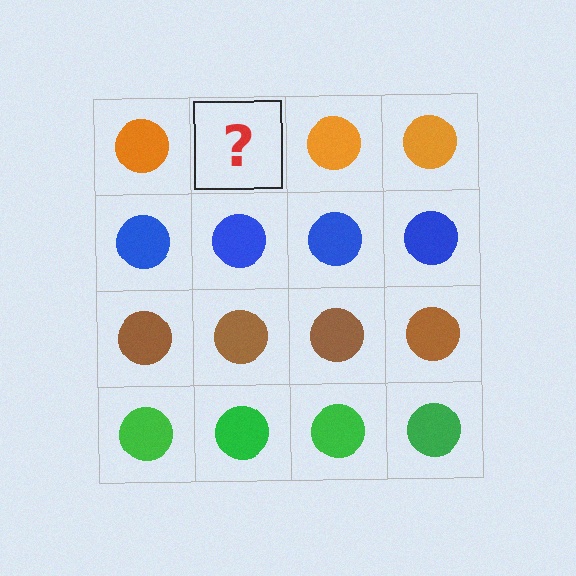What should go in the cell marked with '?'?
The missing cell should contain an orange circle.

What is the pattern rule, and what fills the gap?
The rule is that each row has a consistent color. The gap should be filled with an orange circle.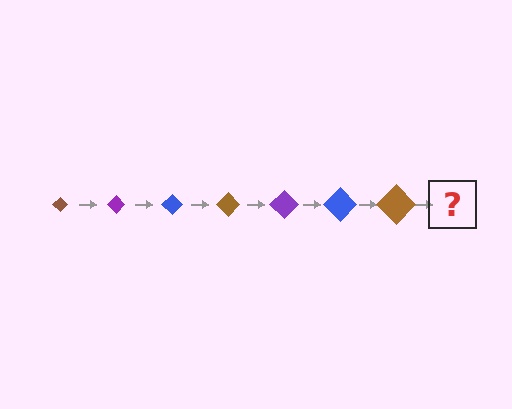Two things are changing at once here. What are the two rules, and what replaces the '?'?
The two rules are that the diamond grows larger each step and the color cycles through brown, purple, and blue. The '?' should be a purple diamond, larger than the previous one.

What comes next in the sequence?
The next element should be a purple diamond, larger than the previous one.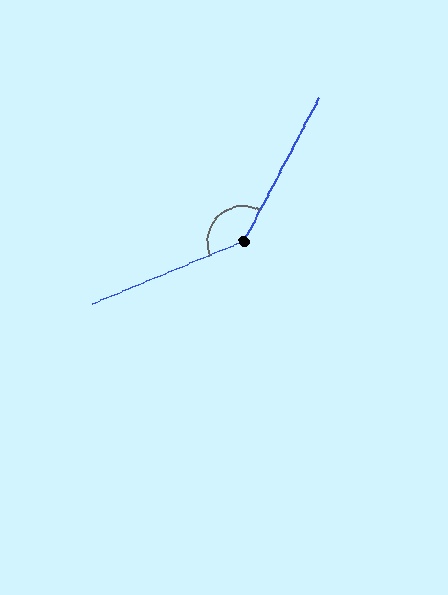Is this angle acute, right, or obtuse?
It is obtuse.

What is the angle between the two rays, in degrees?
Approximately 140 degrees.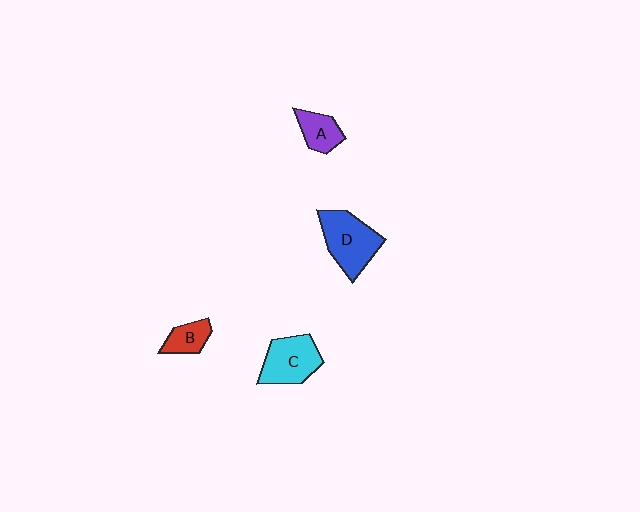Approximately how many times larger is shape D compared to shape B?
Approximately 2.3 times.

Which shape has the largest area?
Shape D (blue).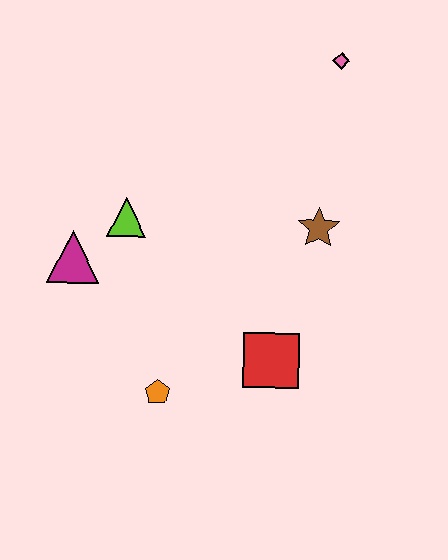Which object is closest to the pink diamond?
The brown star is closest to the pink diamond.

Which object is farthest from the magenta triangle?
The pink diamond is farthest from the magenta triangle.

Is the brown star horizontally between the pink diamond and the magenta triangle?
Yes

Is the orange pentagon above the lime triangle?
No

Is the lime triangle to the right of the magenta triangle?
Yes